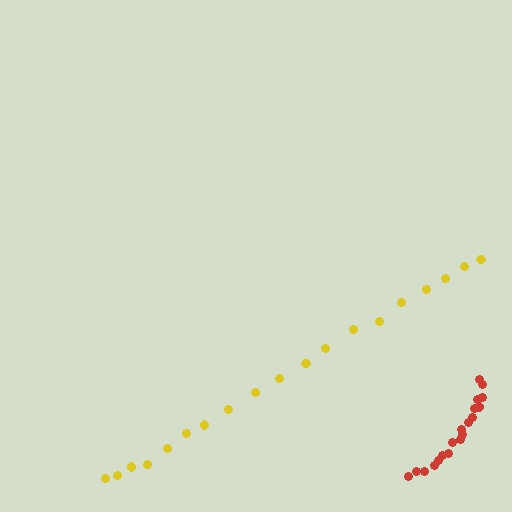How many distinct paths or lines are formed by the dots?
There are 2 distinct paths.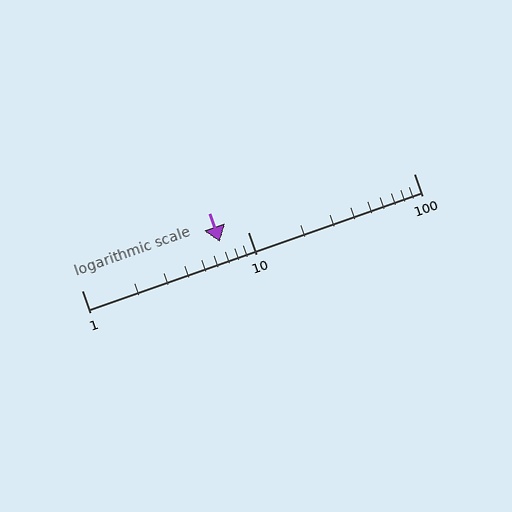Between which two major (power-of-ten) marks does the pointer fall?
The pointer is between 1 and 10.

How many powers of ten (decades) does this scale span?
The scale spans 2 decades, from 1 to 100.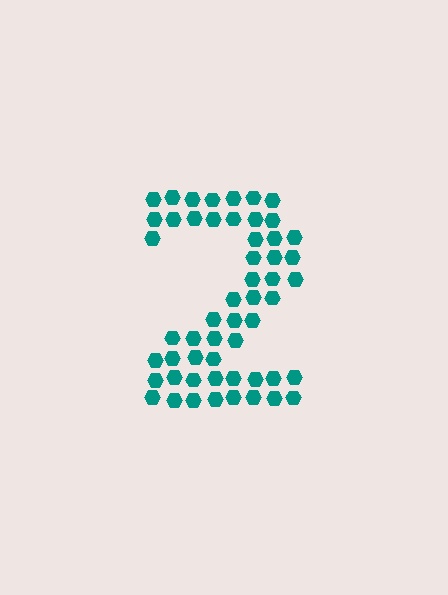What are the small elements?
The small elements are hexagons.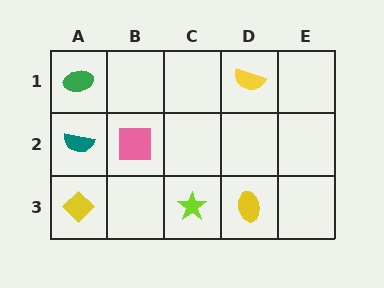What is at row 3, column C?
A lime star.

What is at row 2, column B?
A pink square.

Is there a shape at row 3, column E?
No, that cell is empty.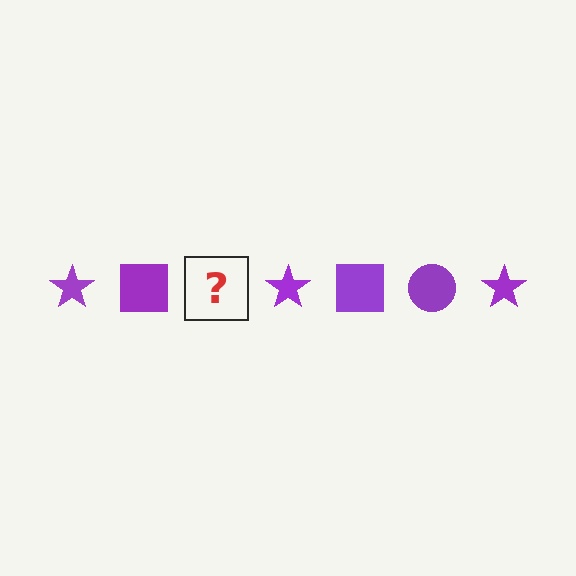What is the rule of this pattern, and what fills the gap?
The rule is that the pattern cycles through star, square, circle shapes in purple. The gap should be filled with a purple circle.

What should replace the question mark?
The question mark should be replaced with a purple circle.